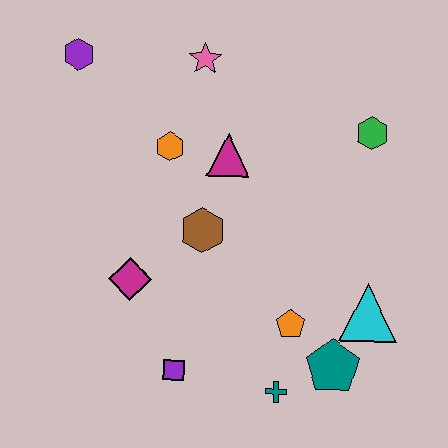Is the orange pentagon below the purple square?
No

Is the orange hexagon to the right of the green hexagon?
No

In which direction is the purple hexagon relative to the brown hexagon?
The purple hexagon is above the brown hexagon.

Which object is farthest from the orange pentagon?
The purple hexagon is farthest from the orange pentagon.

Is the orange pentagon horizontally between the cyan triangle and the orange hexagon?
Yes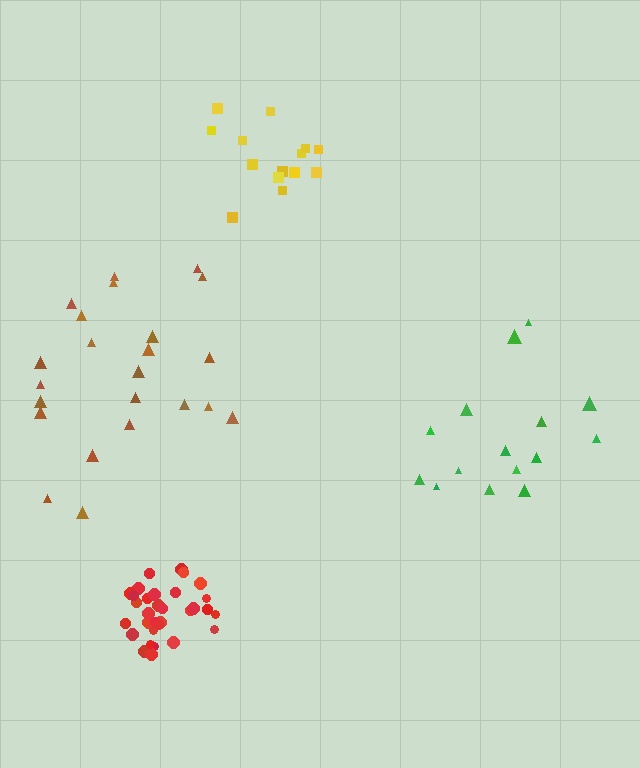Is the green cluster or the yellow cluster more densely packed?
Yellow.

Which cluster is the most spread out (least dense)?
Green.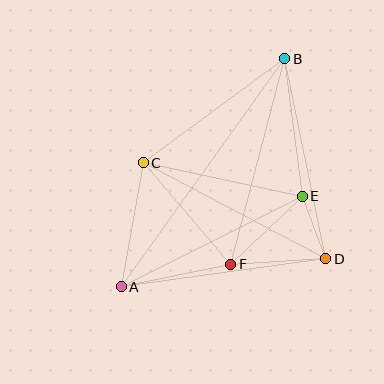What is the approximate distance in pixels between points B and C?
The distance between B and C is approximately 176 pixels.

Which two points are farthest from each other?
Points A and B are farthest from each other.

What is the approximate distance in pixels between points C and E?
The distance between C and E is approximately 163 pixels.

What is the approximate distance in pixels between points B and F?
The distance between B and F is approximately 213 pixels.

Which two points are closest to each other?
Points D and E are closest to each other.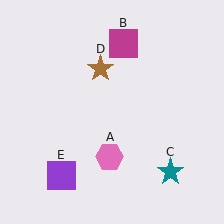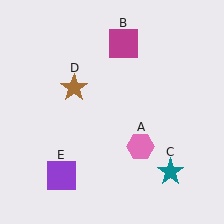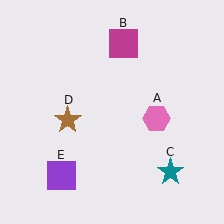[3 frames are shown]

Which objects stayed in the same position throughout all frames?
Magenta square (object B) and teal star (object C) and purple square (object E) remained stationary.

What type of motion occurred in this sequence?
The pink hexagon (object A), brown star (object D) rotated counterclockwise around the center of the scene.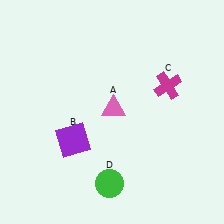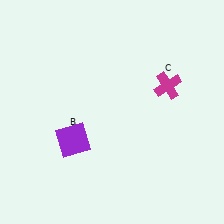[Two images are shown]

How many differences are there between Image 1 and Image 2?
There are 2 differences between the two images.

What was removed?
The pink triangle (A), the green circle (D) were removed in Image 2.